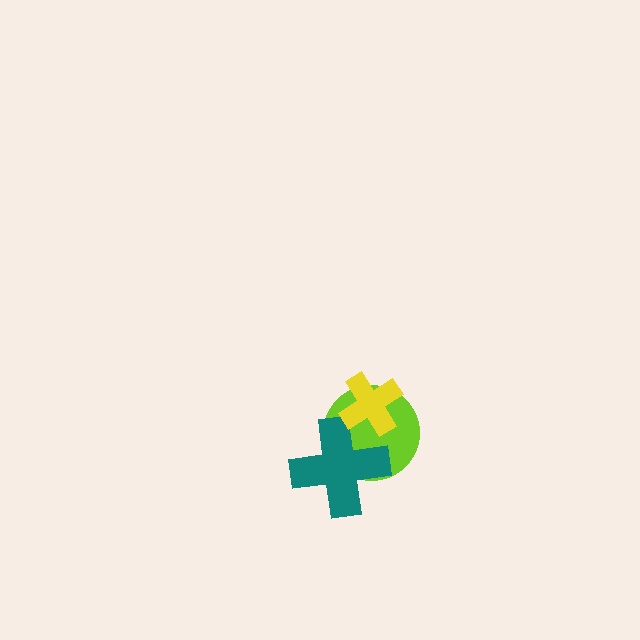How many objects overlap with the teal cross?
2 objects overlap with the teal cross.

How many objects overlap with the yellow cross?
2 objects overlap with the yellow cross.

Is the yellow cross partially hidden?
No, no other shape covers it.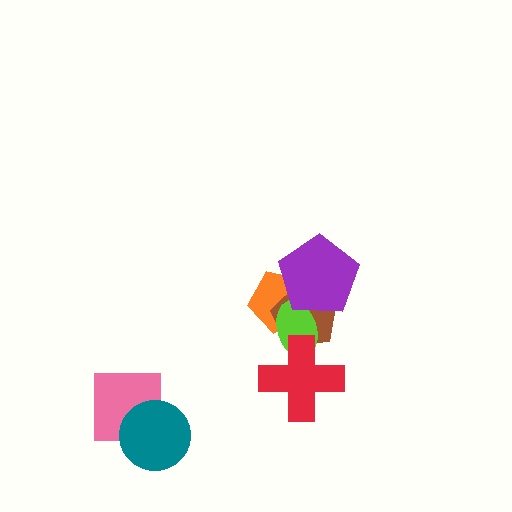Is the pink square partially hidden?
Yes, it is partially covered by another shape.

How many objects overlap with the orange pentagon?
3 objects overlap with the orange pentagon.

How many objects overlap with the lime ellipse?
4 objects overlap with the lime ellipse.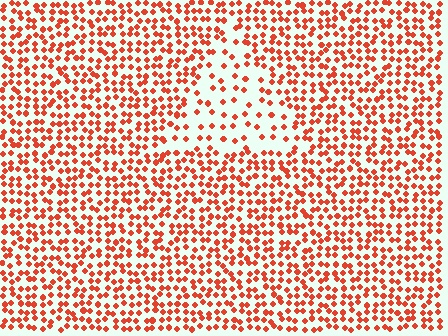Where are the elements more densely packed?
The elements are more densely packed outside the triangle boundary.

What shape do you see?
I see a triangle.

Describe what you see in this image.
The image contains small red elements arranged at two different densities. A triangle-shaped region is visible where the elements are less densely packed than the surrounding area.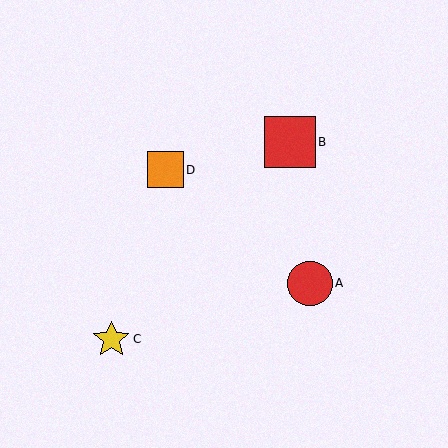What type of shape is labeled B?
Shape B is a red square.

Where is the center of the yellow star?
The center of the yellow star is at (111, 339).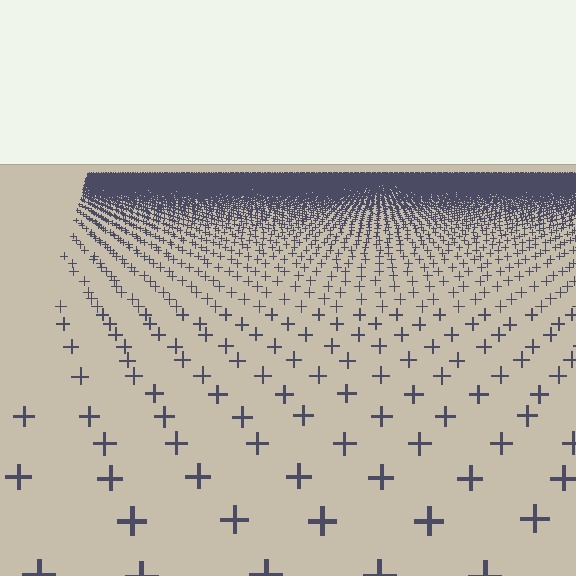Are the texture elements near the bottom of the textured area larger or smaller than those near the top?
Larger. Near the bottom, elements are closer to the viewer and appear at a bigger on-screen size.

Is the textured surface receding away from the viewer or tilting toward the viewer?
The surface is receding away from the viewer. Texture elements get smaller and denser toward the top.